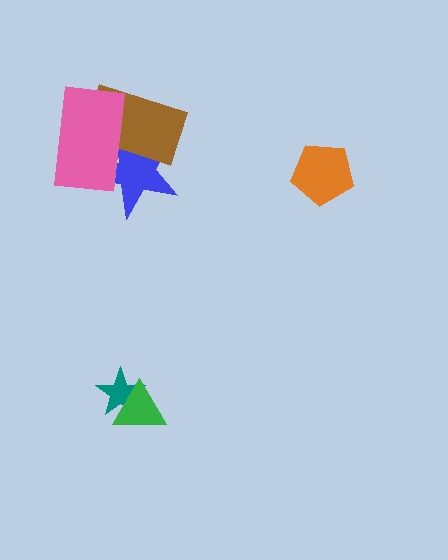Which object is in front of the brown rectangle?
The pink rectangle is in front of the brown rectangle.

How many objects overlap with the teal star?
1 object overlaps with the teal star.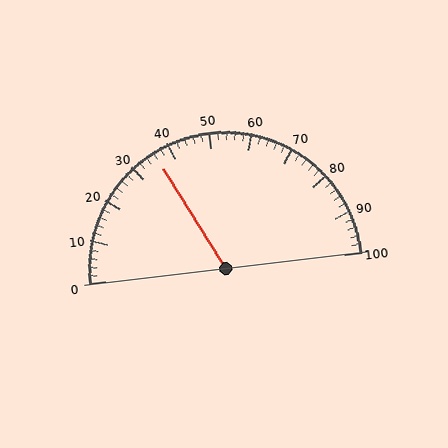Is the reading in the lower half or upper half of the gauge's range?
The reading is in the lower half of the range (0 to 100).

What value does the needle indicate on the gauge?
The needle indicates approximately 36.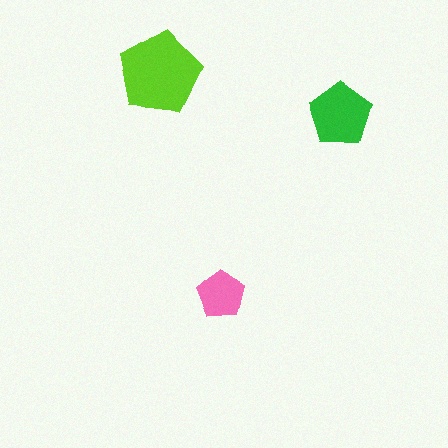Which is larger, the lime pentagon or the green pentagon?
The lime one.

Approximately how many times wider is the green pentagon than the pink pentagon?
About 1.5 times wider.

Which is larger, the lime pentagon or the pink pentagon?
The lime one.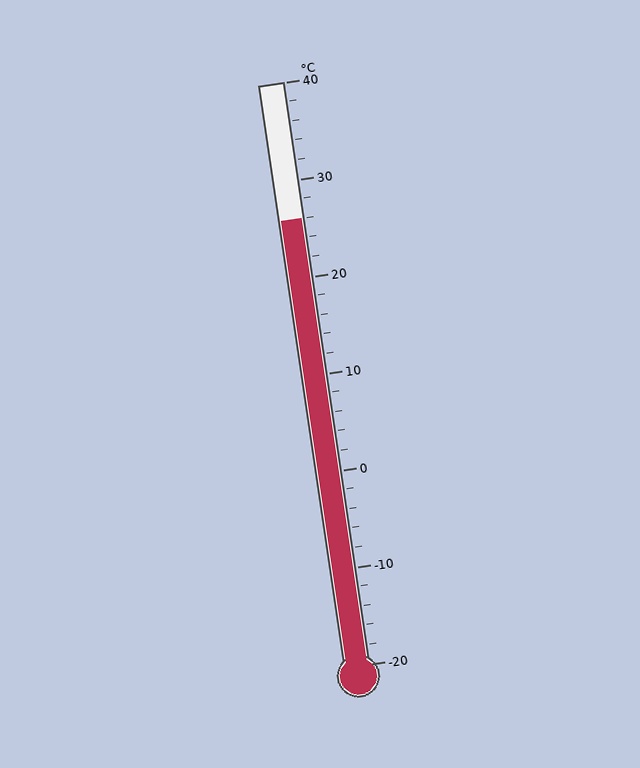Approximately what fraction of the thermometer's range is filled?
The thermometer is filled to approximately 75% of its range.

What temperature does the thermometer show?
The thermometer shows approximately 26°C.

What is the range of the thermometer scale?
The thermometer scale ranges from -20°C to 40°C.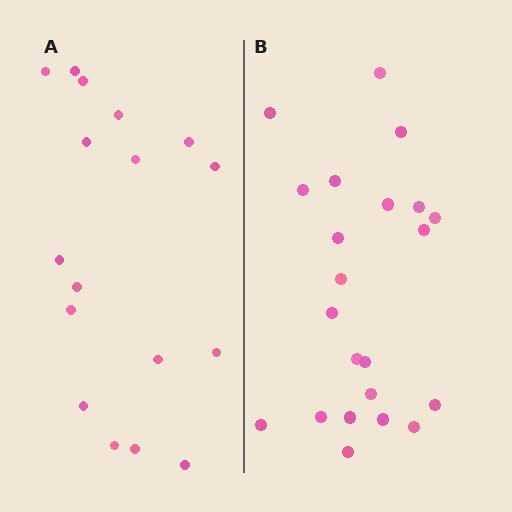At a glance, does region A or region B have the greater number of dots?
Region B (the right region) has more dots.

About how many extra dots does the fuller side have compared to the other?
Region B has about 5 more dots than region A.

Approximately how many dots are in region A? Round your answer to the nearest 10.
About 20 dots. (The exact count is 17, which rounds to 20.)